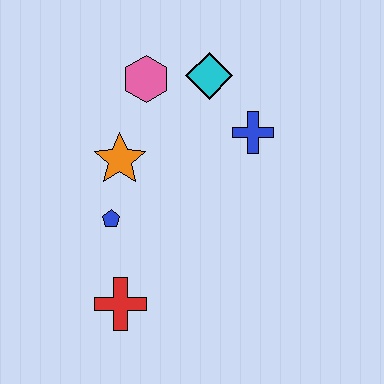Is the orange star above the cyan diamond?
No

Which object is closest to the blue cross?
The cyan diamond is closest to the blue cross.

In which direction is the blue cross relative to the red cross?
The blue cross is above the red cross.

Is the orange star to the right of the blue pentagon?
Yes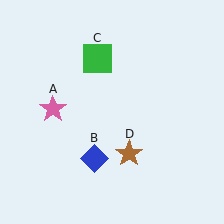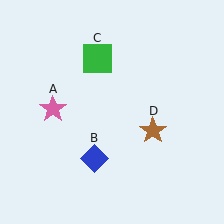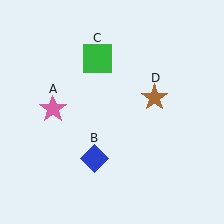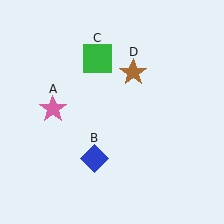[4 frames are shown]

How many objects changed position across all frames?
1 object changed position: brown star (object D).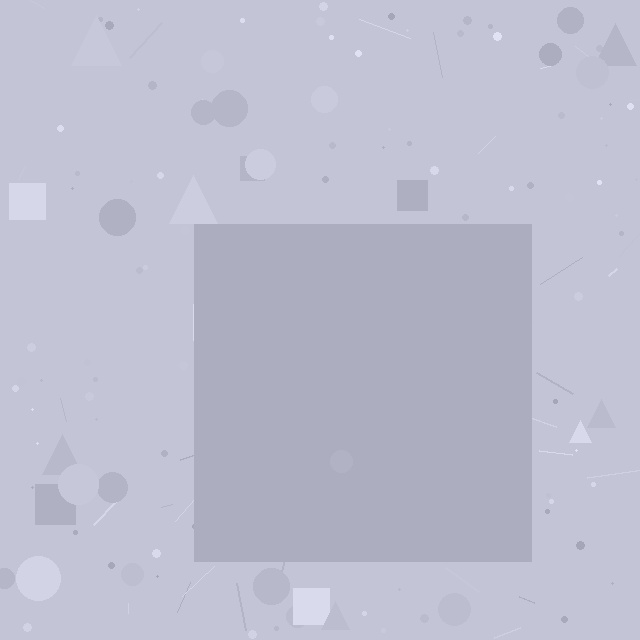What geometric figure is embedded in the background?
A square is embedded in the background.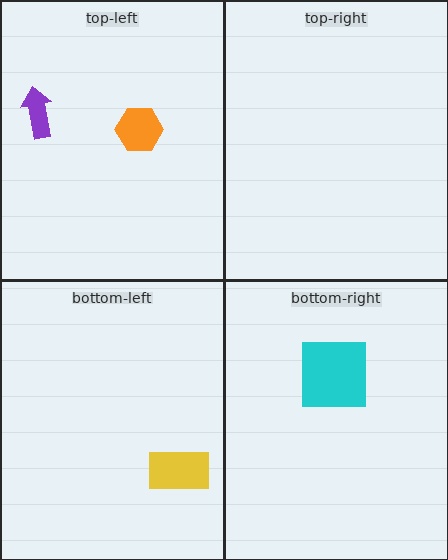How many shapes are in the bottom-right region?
1.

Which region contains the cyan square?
The bottom-right region.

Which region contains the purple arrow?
The top-left region.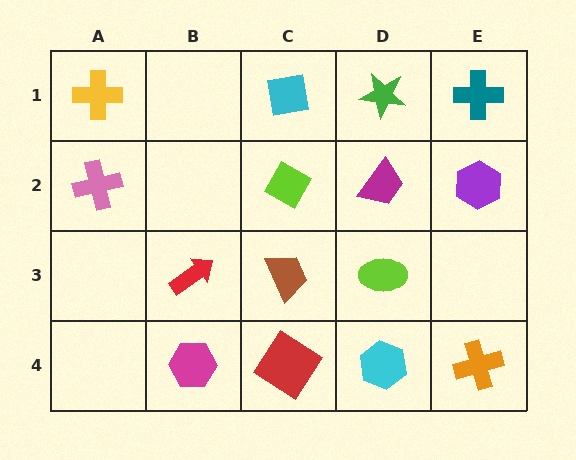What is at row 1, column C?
A cyan square.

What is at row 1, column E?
A teal cross.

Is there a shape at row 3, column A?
No, that cell is empty.